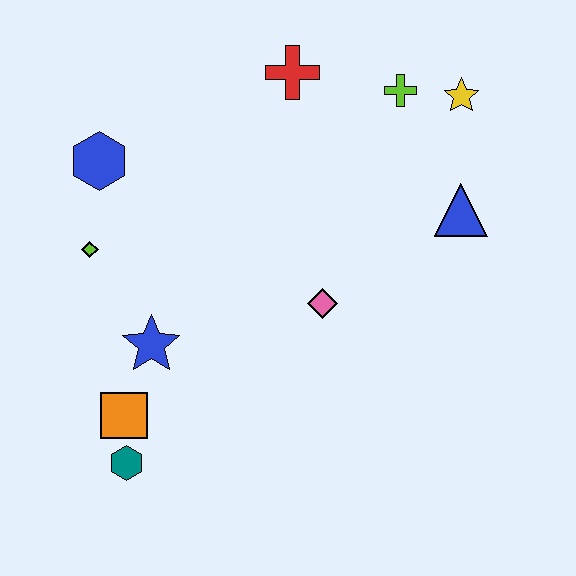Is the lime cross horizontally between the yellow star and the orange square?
Yes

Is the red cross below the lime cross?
No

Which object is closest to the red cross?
The lime cross is closest to the red cross.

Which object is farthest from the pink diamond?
The blue hexagon is farthest from the pink diamond.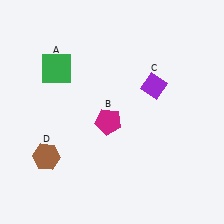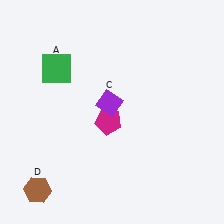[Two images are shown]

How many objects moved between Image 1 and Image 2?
2 objects moved between the two images.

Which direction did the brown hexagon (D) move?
The brown hexagon (D) moved down.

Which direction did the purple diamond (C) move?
The purple diamond (C) moved left.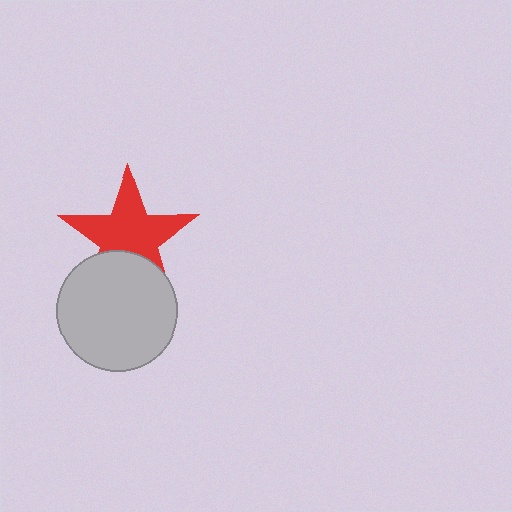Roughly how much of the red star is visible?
Most of it is visible (roughly 70%).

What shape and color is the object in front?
The object in front is a light gray circle.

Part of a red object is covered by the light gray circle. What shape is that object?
It is a star.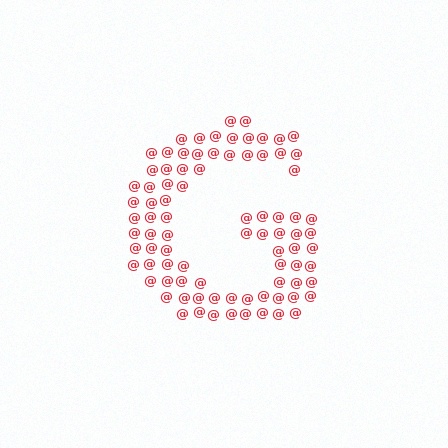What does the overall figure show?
The overall figure shows the letter G.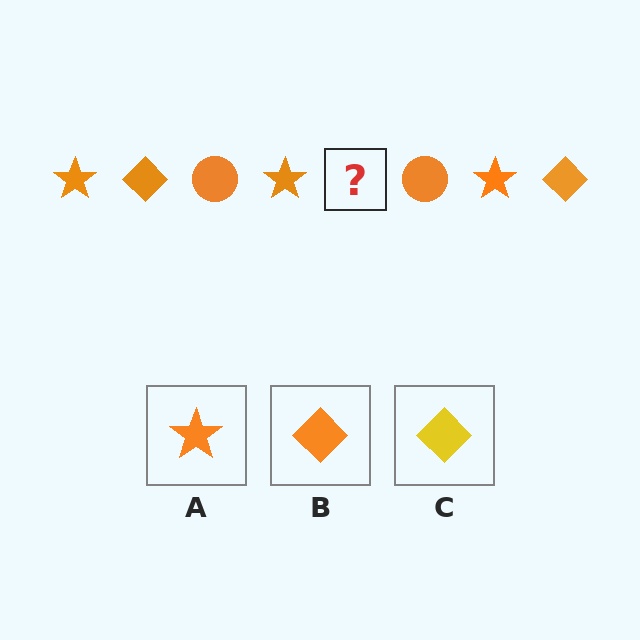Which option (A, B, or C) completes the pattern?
B.